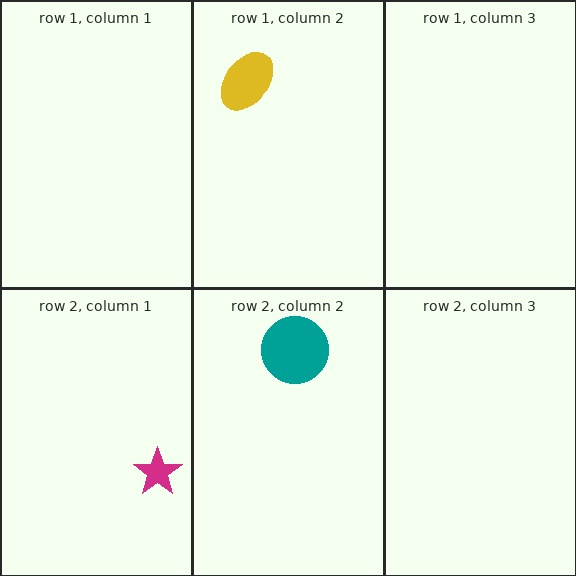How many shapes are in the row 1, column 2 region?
1.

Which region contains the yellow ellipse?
The row 1, column 2 region.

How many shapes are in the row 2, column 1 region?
1.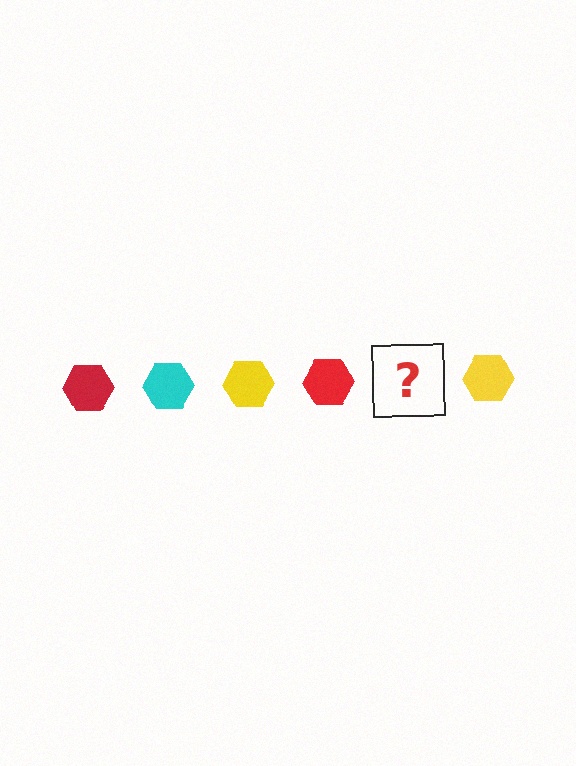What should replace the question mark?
The question mark should be replaced with a cyan hexagon.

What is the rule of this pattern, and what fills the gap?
The rule is that the pattern cycles through red, cyan, yellow hexagons. The gap should be filled with a cyan hexagon.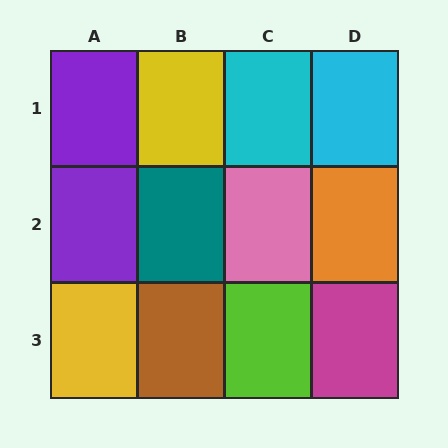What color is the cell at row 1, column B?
Yellow.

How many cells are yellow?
2 cells are yellow.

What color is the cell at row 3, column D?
Magenta.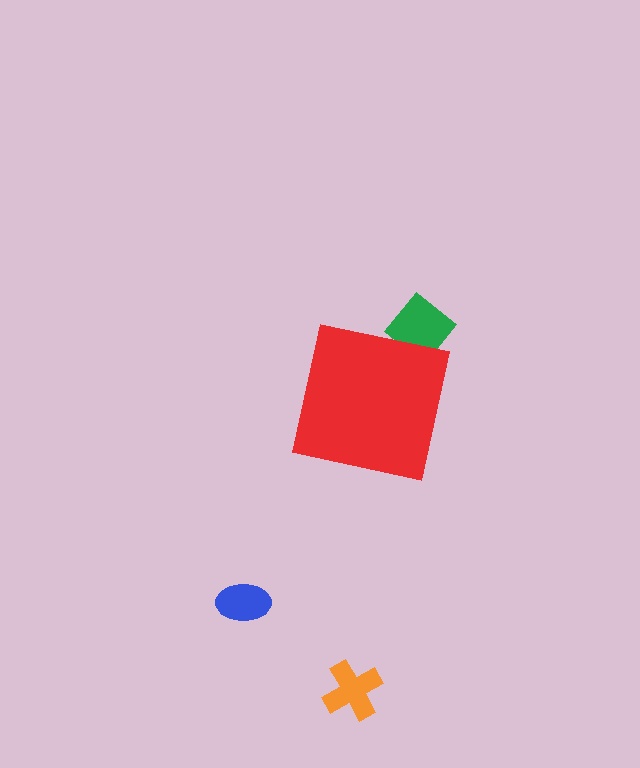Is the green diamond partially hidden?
Yes, the green diamond is partially hidden behind the red square.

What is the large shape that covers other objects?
A red square.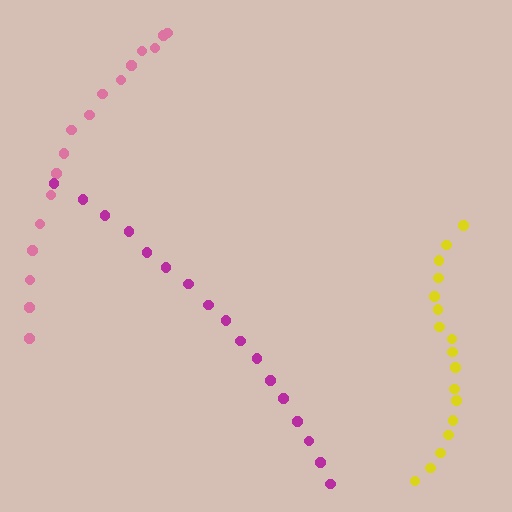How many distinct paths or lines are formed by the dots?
There are 3 distinct paths.